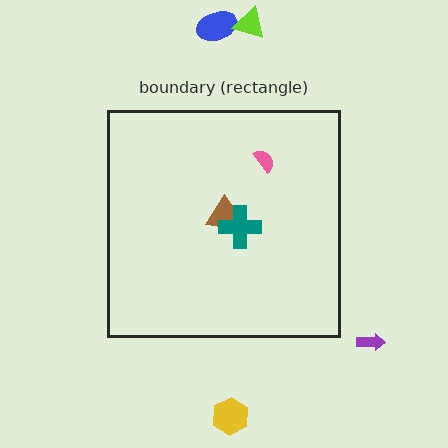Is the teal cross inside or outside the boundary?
Inside.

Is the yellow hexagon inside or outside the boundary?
Outside.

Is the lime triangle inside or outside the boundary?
Outside.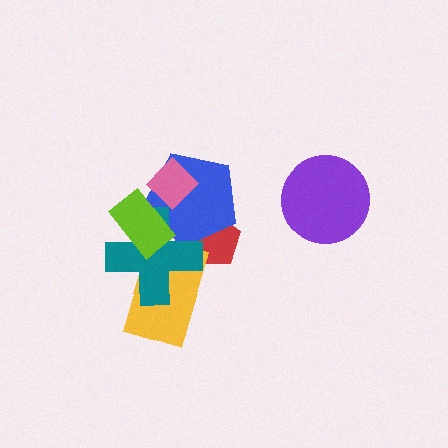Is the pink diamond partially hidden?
Yes, it is partially covered by another shape.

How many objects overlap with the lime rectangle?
4 objects overlap with the lime rectangle.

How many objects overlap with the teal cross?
4 objects overlap with the teal cross.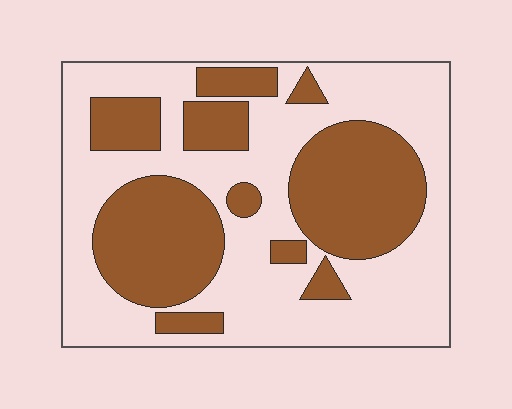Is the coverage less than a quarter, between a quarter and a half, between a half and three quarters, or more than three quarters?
Between a quarter and a half.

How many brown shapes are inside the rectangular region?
10.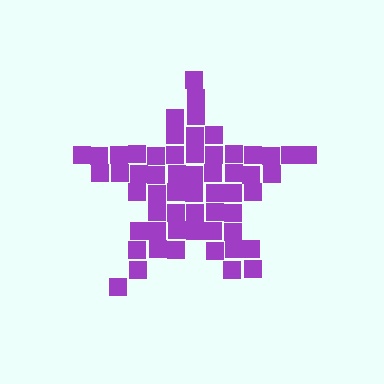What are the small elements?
The small elements are squares.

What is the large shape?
The large shape is a star.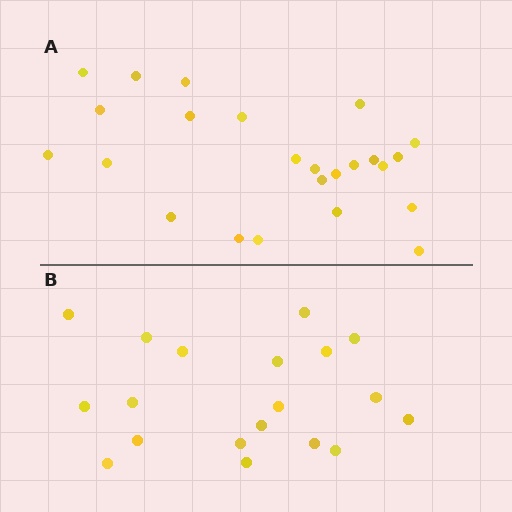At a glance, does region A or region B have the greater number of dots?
Region A (the top region) has more dots.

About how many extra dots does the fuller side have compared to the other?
Region A has about 5 more dots than region B.